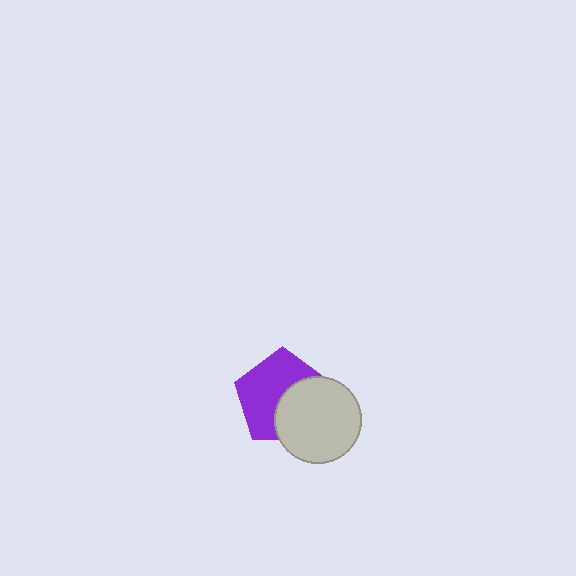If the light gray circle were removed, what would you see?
You would see the complete purple pentagon.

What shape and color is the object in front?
The object in front is a light gray circle.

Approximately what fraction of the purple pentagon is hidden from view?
Roughly 43% of the purple pentagon is hidden behind the light gray circle.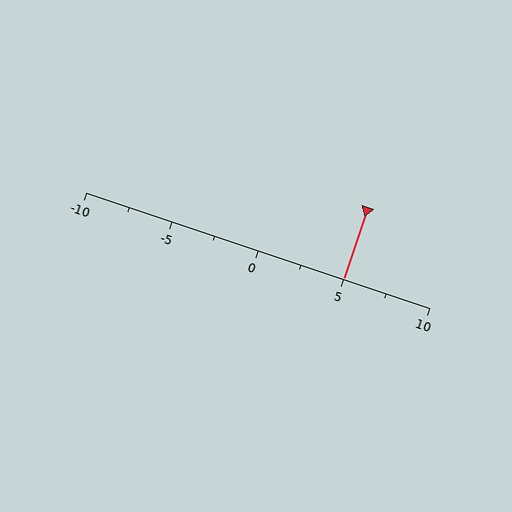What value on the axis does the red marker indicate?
The marker indicates approximately 5.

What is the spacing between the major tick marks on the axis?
The major ticks are spaced 5 apart.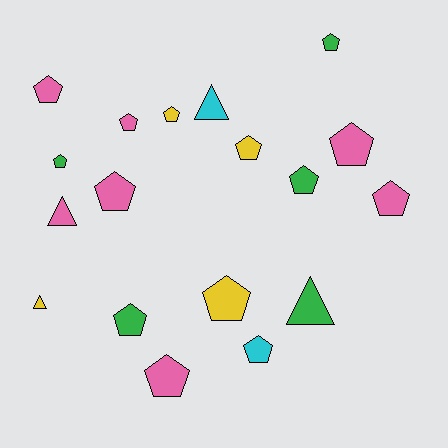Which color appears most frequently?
Pink, with 7 objects.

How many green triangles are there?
There is 1 green triangle.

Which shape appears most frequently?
Pentagon, with 14 objects.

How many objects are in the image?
There are 18 objects.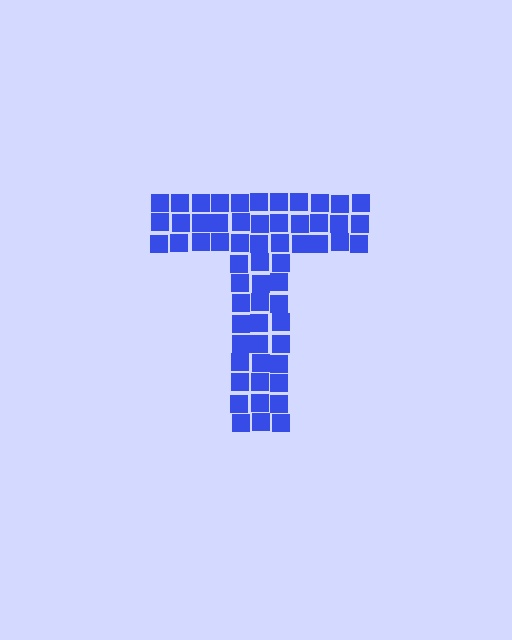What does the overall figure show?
The overall figure shows the letter T.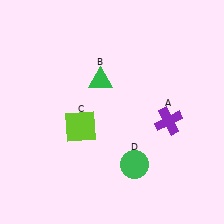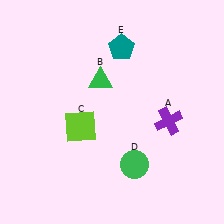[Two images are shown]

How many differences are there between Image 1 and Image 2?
There is 1 difference between the two images.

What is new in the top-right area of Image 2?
A teal pentagon (E) was added in the top-right area of Image 2.